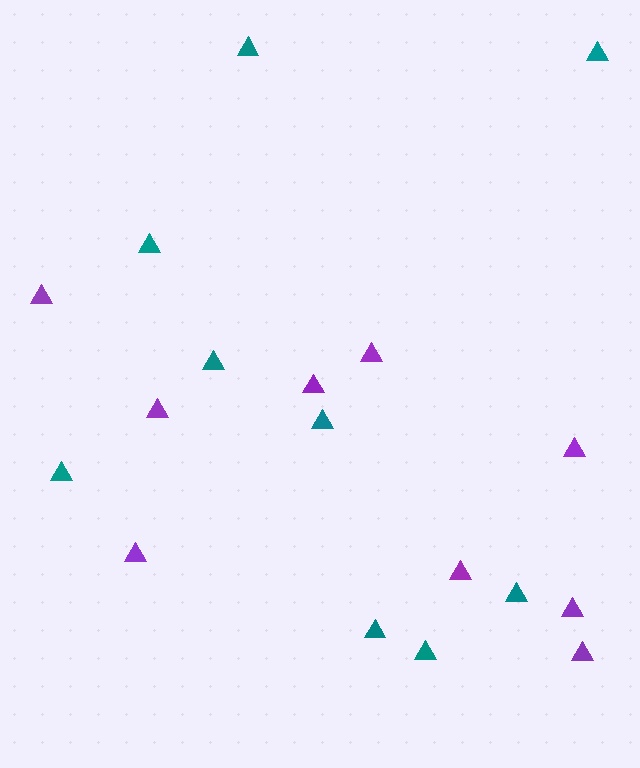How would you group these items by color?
There are 2 groups: one group of purple triangles (9) and one group of teal triangles (9).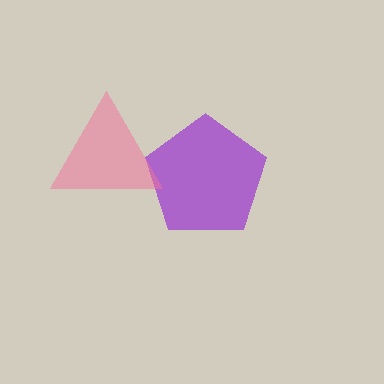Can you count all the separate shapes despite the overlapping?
Yes, there are 2 separate shapes.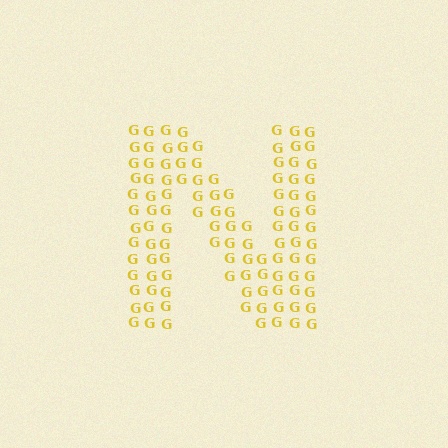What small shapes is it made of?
It is made of small letter G's.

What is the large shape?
The large shape is the letter N.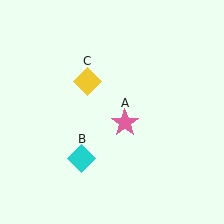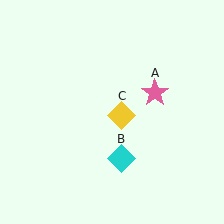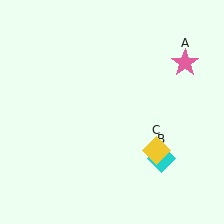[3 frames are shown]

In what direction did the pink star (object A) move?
The pink star (object A) moved up and to the right.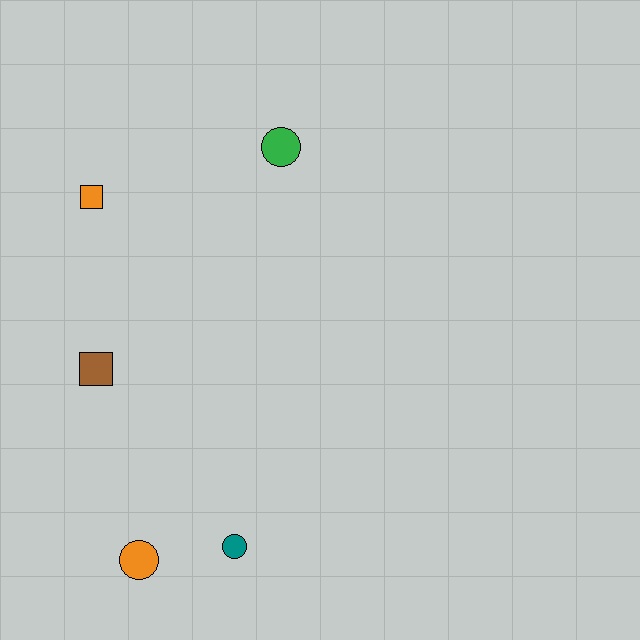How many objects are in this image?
There are 5 objects.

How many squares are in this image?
There are 2 squares.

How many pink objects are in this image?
There are no pink objects.